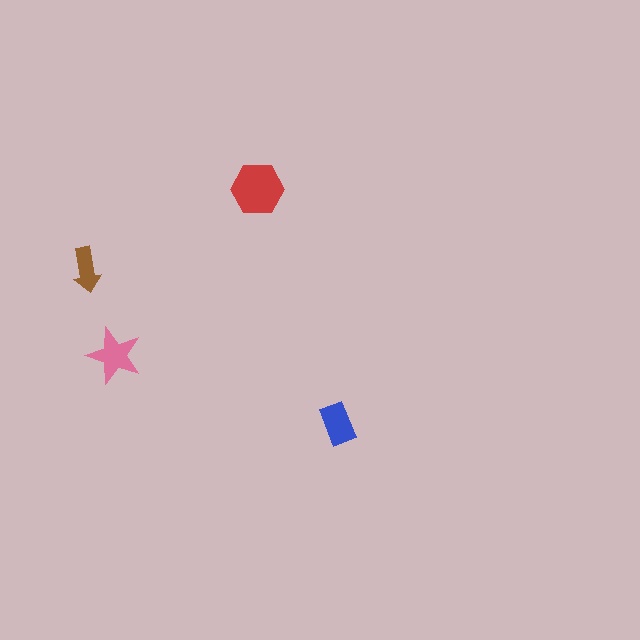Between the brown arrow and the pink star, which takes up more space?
The pink star.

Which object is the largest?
The red hexagon.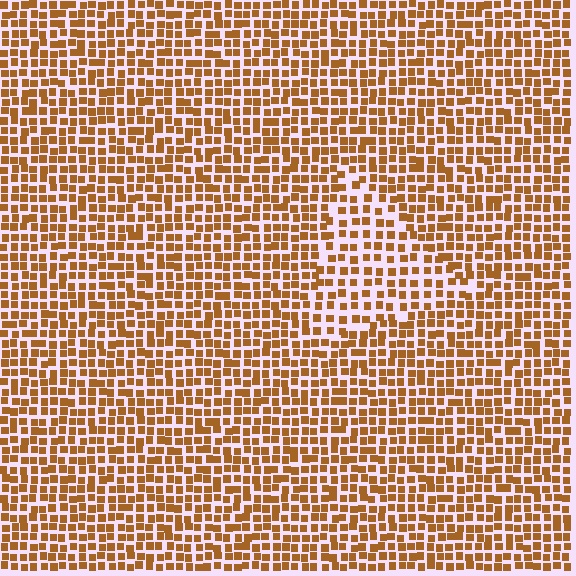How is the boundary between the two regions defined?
The boundary is defined by a change in element density (approximately 1.5x ratio). All elements are the same color, size, and shape.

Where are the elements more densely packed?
The elements are more densely packed outside the triangle boundary.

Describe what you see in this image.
The image contains small brown elements arranged at two different densities. A triangle-shaped region is visible where the elements are less densely packed than the surrounding area.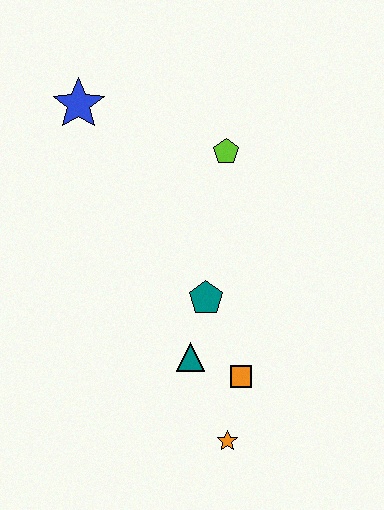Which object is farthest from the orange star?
The blue star is farthest from the orange star.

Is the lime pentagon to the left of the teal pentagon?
No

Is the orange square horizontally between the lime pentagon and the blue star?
No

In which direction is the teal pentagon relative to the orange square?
The teal pentagon is above the orange square.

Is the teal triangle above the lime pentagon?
No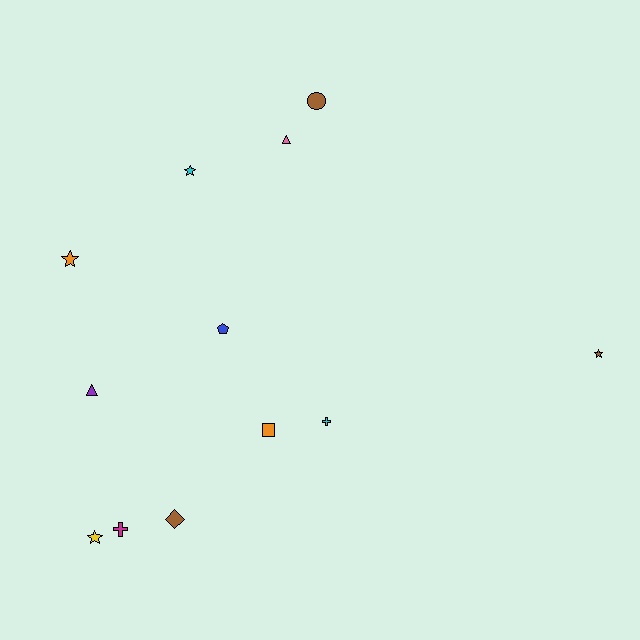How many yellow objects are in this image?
There is 1 yellow object.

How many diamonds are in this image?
There is 1 diamond.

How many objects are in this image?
There are 12 objects.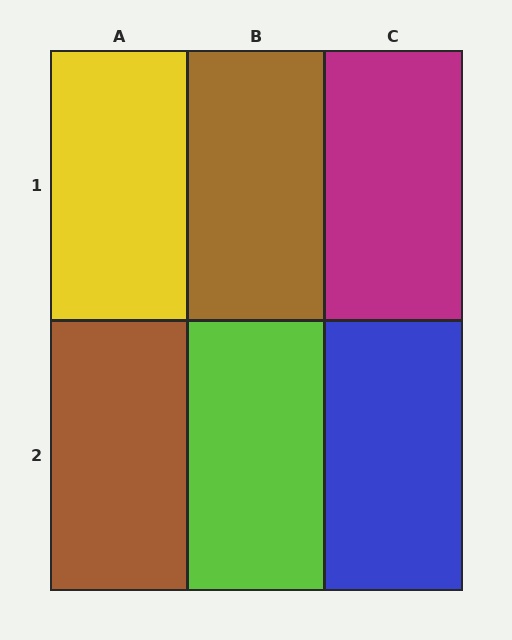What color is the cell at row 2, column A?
Brown.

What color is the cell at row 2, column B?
Lime.